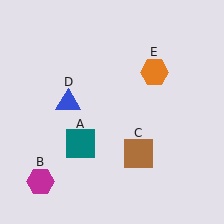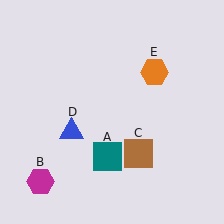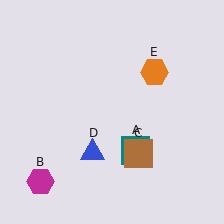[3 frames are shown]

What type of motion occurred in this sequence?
The teal square (object A), blue triangle (object D) rotated counterclockwise around the center of the scene.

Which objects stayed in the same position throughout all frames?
Magenta hexagon (object B) and brown square (object C) and orange hexagon (object E) remained stationary.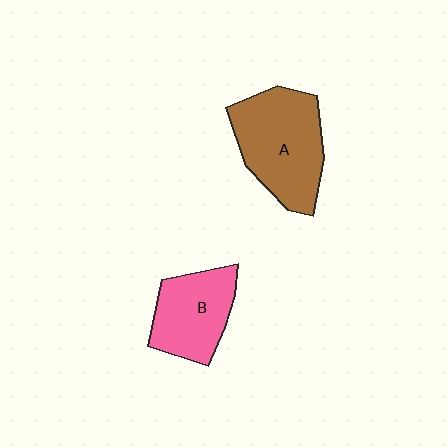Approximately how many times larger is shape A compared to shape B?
Approximately 1.4 times.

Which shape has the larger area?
Shape A (brown).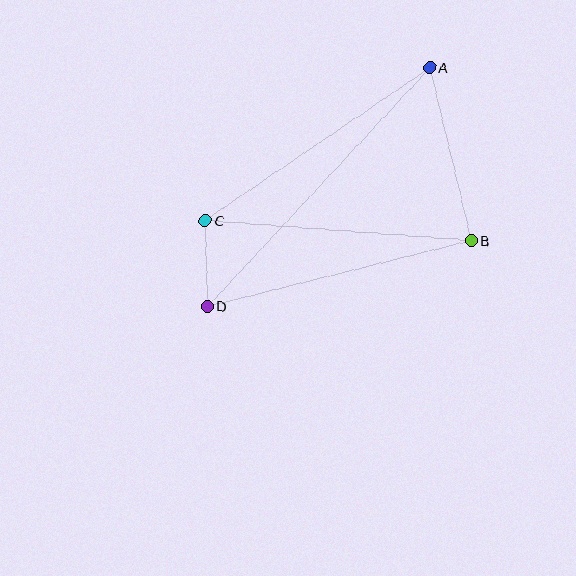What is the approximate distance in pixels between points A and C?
The distance between A and C is approximately 272 pixels.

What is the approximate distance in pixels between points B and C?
The distance between B and C is approximately 267 pixels.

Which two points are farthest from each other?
Points A and D are farthest from each other.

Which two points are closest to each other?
Points C and D are closest to each other.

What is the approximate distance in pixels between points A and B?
The distance between A and B is approximately 178 pixels.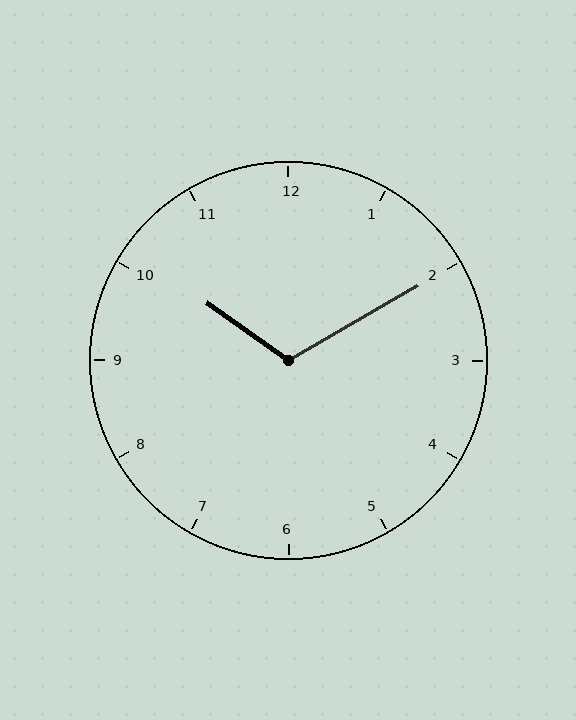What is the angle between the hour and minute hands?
Approximately 115 degrees.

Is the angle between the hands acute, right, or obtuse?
It is obtuse.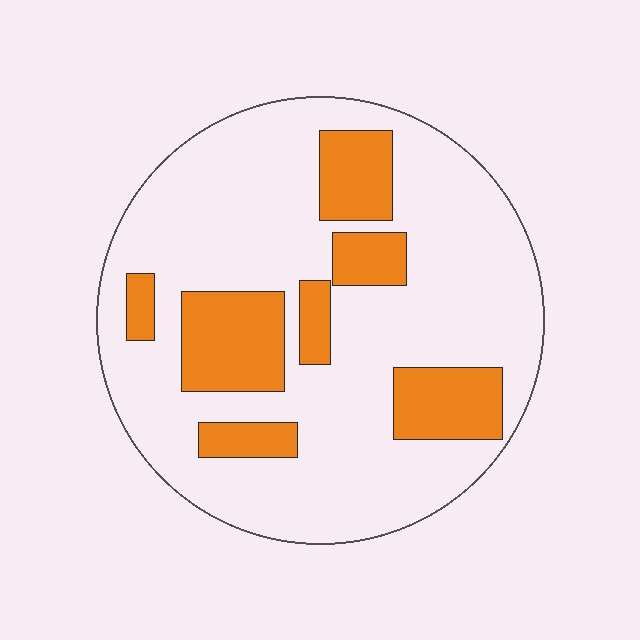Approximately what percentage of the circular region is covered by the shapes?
Approximately 25%.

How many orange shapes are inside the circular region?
7.